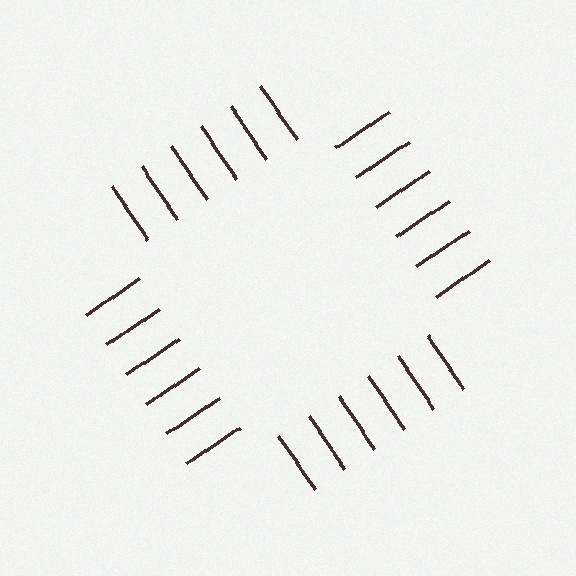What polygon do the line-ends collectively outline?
An illusory square — the line segments terminate on its edges but no continuous stroke is drawn.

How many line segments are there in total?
24 — 6 along each of the 4 edges.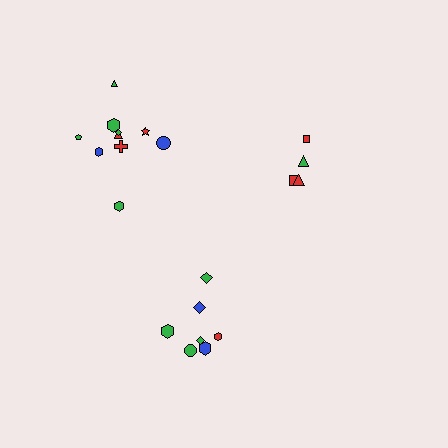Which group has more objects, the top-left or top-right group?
The top-left group.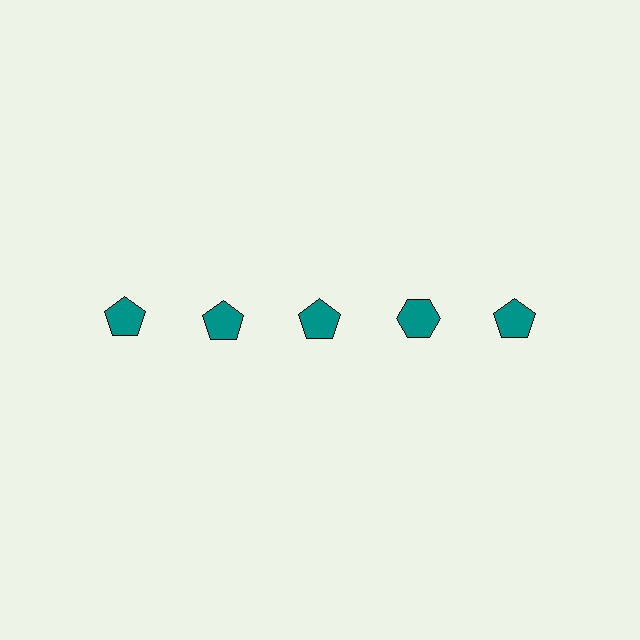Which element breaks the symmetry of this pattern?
The teal hexagon in the top row, second from right column breaks the symmetry. All other shapes are teal pentagons.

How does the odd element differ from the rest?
It has a different shape: hexagon instead of pentagon.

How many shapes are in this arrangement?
There are 5 shapes arranged in a grid pattern.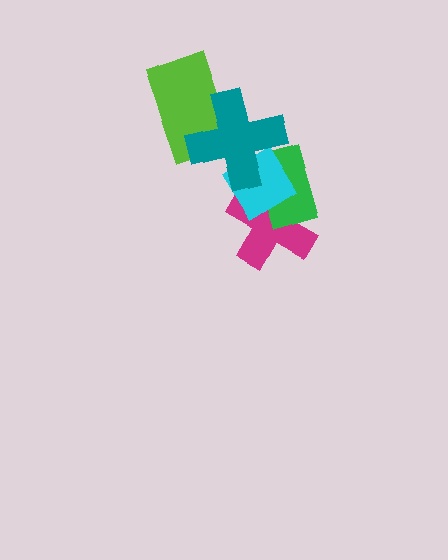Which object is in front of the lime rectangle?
The teal cross is in front of the lime rectangle.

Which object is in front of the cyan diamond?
The teal cross is in front of the cyan diamond.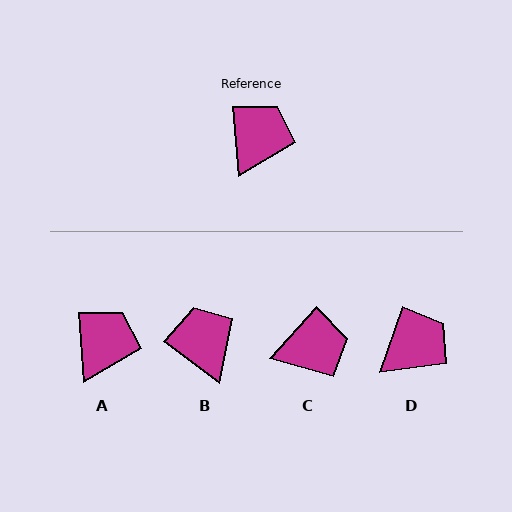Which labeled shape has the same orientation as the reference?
A.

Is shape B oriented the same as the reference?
No, it is off by about 48 degrees.